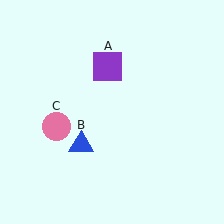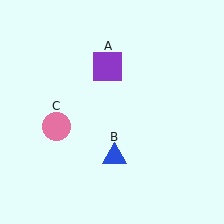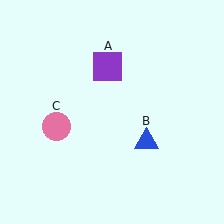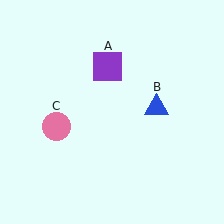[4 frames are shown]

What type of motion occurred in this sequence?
The blue triangle (object B) rotated counterclockwise around the center of the scene.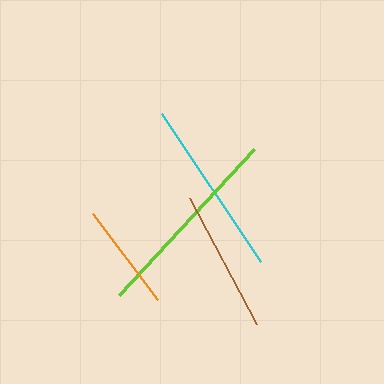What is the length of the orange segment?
The orange segment is approximately 108 pixels long.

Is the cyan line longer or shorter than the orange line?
The cyan line is longer than the orange line.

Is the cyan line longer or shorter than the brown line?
The cyan line is longer than the brown line.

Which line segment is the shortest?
The orange line is the shortest at approximately 108 pixels.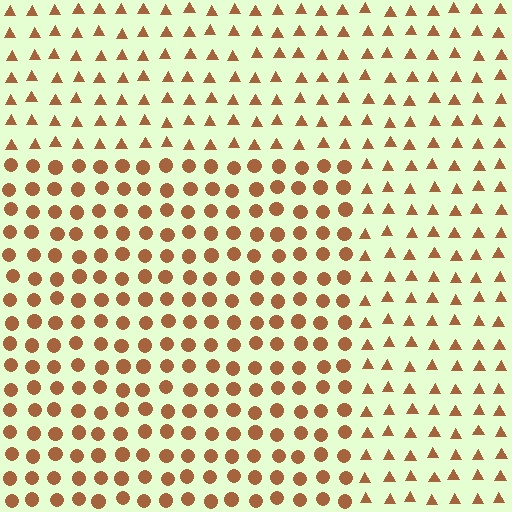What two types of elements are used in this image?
The image uses circles inside the rectangle region and triangles outside it.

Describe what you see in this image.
The image is filled with small brown elements arranged in a uniform grid. A rectangle-shaped region contains circles, while the surrounding area contains triangles. The boundary is defined purely by the change in element shape.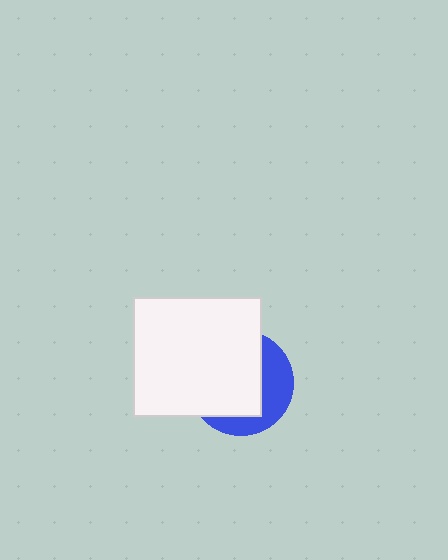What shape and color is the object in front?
The object in front is a white rectangle.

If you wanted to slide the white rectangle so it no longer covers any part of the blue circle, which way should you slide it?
Slide it toward the upper-left — that is the most direct way to separate the two shapes.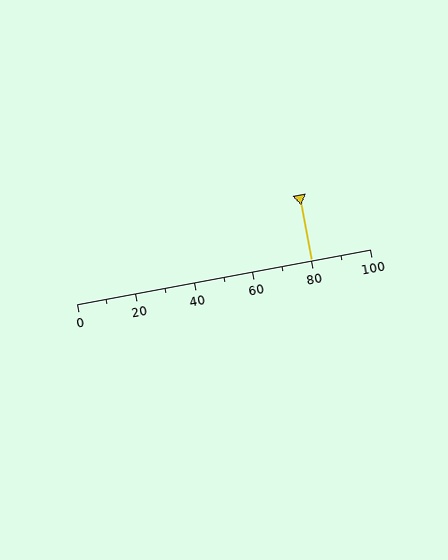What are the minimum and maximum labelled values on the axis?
The axis runs from 0 to 100.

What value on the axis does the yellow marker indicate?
The marker indicates approximately 80.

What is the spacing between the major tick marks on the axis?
The major ticks are spaced 20 apart.